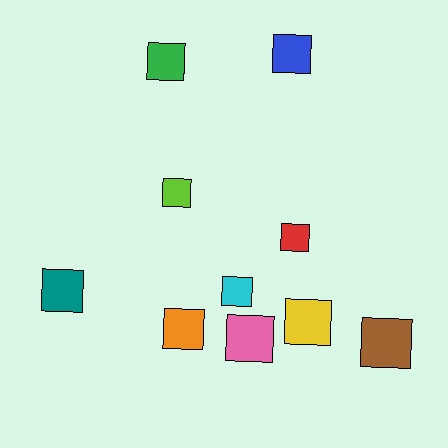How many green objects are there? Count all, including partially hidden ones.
There is 1 green object.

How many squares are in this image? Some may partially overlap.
There are 10 squares.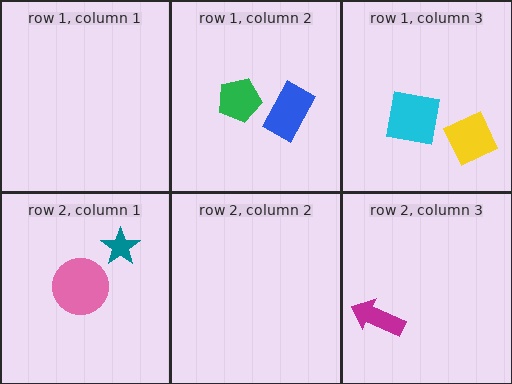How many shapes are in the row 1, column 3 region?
2.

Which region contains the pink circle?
The row 2, column 1 region.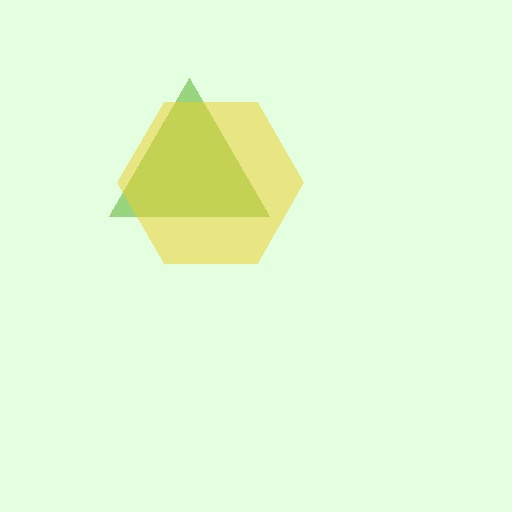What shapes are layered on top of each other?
The layered shapes are: a lime triangle, a yellow hexagon.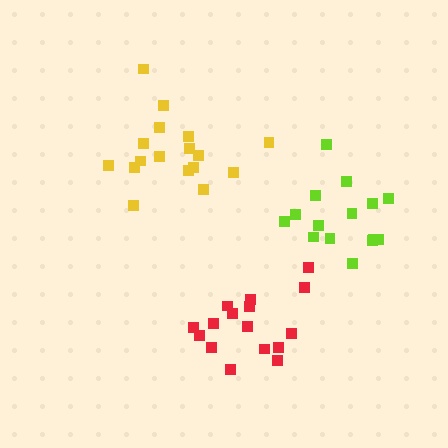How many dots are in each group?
Group 1: 17 dots, Group 2: 15 dots, Group 3: 16 dots (48 total).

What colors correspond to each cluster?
The clusters are colored: yellow, lime, red.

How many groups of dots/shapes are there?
There are 3 groups.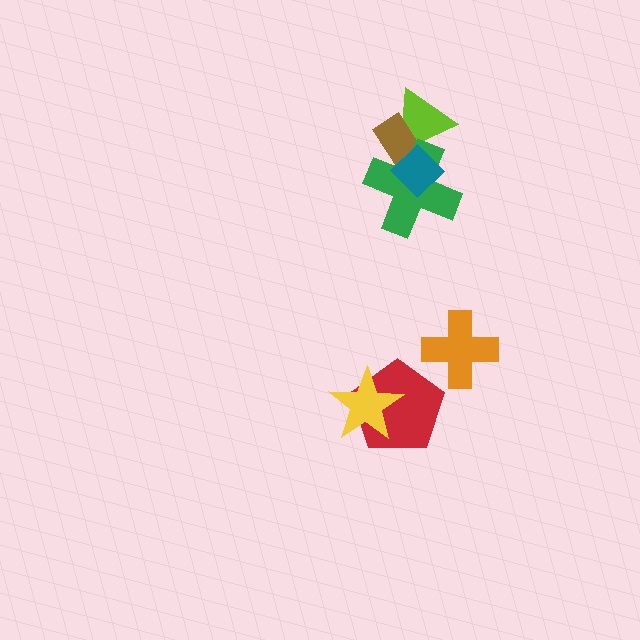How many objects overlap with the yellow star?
1 object overlaps with the yellow star.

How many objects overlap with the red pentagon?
1 object overlaps with the red pentagon.